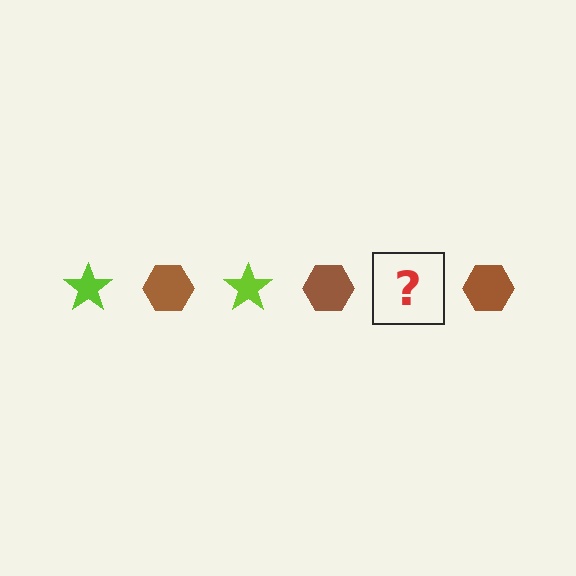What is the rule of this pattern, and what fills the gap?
The rule is that the pattern alternates between lime star and brown hexagon. The gap should be filled with a lime star.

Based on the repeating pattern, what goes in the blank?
The blank should be a lime star.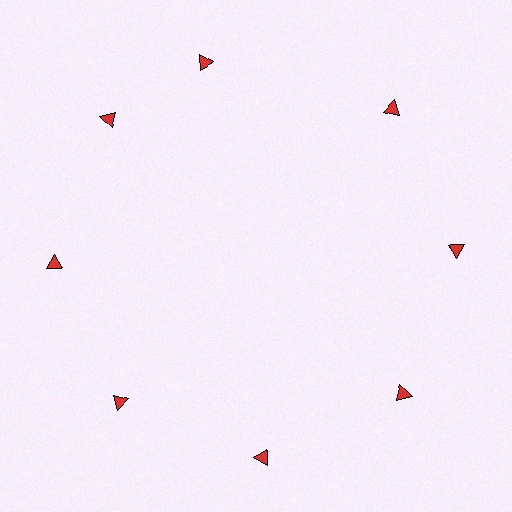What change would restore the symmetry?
The symmetry would be restored by rotating it back into even spacing with its neighbors so that all 8 triangles sit at equal angles and equal distance from the center.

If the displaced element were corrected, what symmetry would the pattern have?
It would have 8-fold rotational symmetry — the pattern would map onto itself every 45 degrees.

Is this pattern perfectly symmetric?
No. The 8 red triangles are arranged in a ring, but one element near the 12 o'clock position is rotated out of alignment along the ring, breaking the 8-fold rotational symmetry.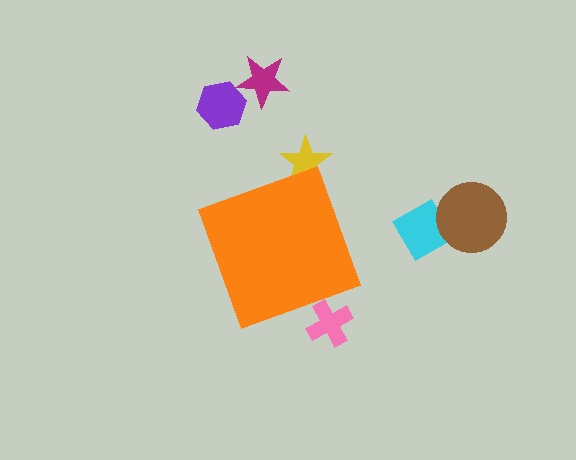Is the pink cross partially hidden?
Yes, the pink cross is partially hidden behind the orange diamond.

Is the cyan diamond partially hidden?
No, the cyan diamond is fully visible.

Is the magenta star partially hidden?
No, the magenta star is fully visible.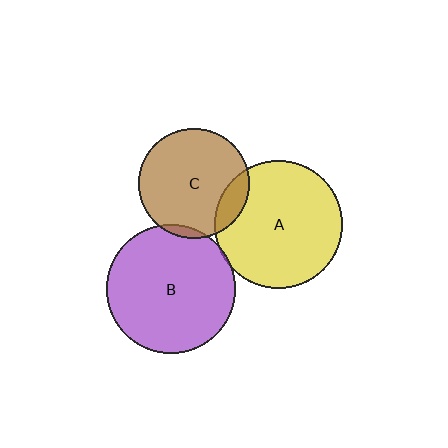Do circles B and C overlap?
Yes.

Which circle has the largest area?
Circle B (purple).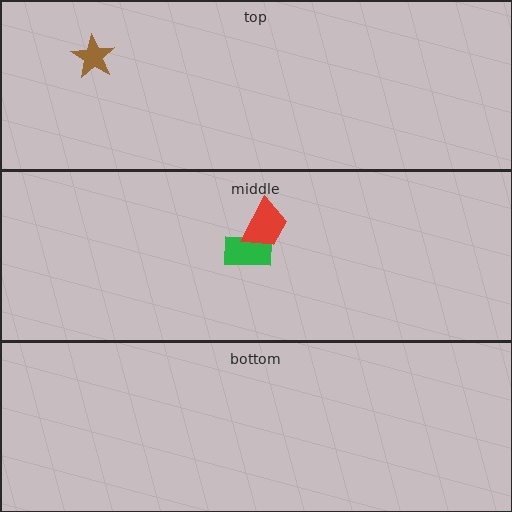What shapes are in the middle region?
The green rectangle, the red trapezoid.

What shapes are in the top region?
The brown star.